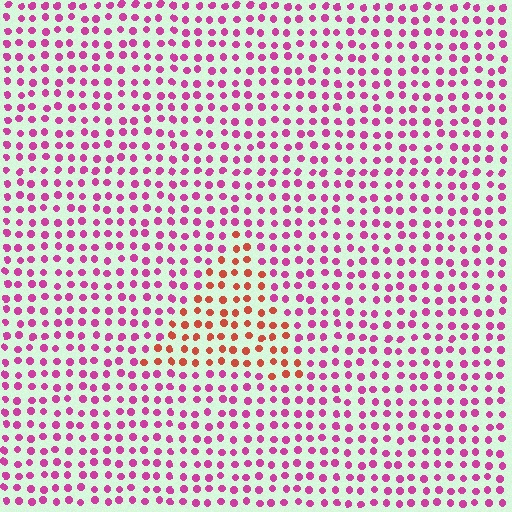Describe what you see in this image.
The image is filled with small magenta elements in a uniform arrangement. A triangle-shaped region is visible where the elements are tinted to a slightly different hue, forming a subtle color boundary.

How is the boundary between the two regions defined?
The boundary is defined purely by a slight shift in hue (about 47 degrees). Spacing, size, and orientation are identical on both sides.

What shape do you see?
I see a triangle.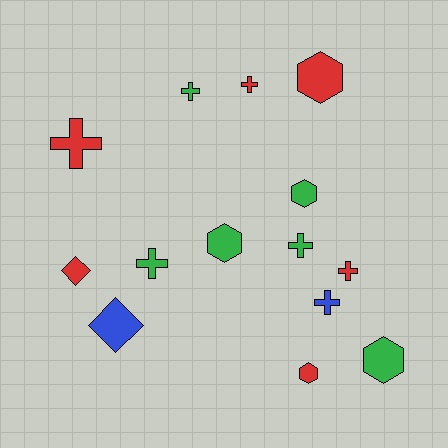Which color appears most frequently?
Green, with 6 objects.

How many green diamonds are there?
There are no green diamonds.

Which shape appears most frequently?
Cross, with 7 objects.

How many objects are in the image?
There are 14 objects.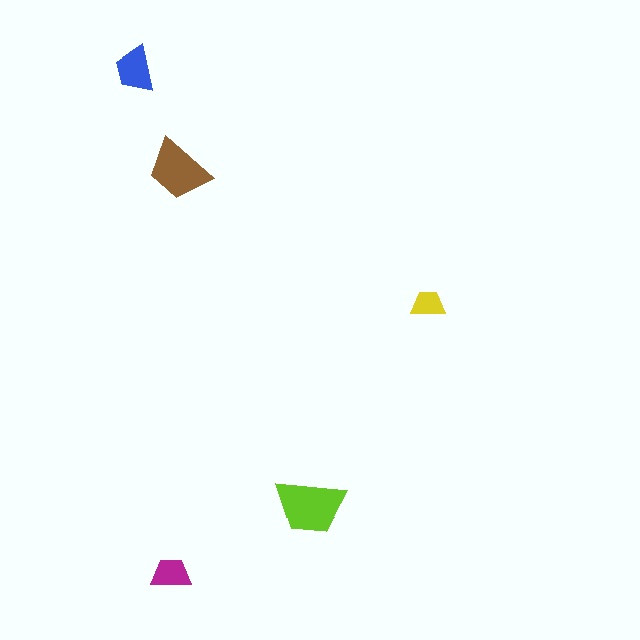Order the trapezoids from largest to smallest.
the lime one, the brown one, the blue one, the magenta one, the yellow one.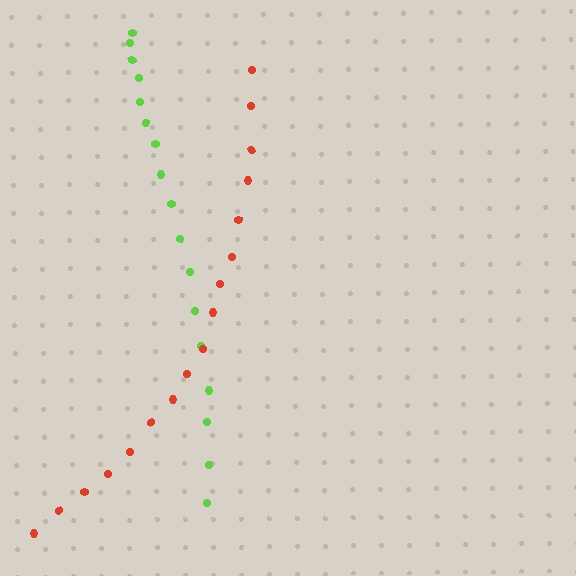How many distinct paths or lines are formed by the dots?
There are 2 distinct paths.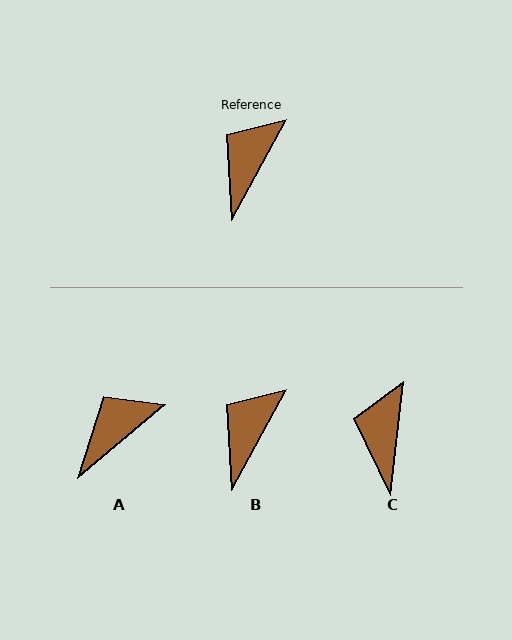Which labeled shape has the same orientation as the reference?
B.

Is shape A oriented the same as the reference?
No, it is off by about 21 degrees.